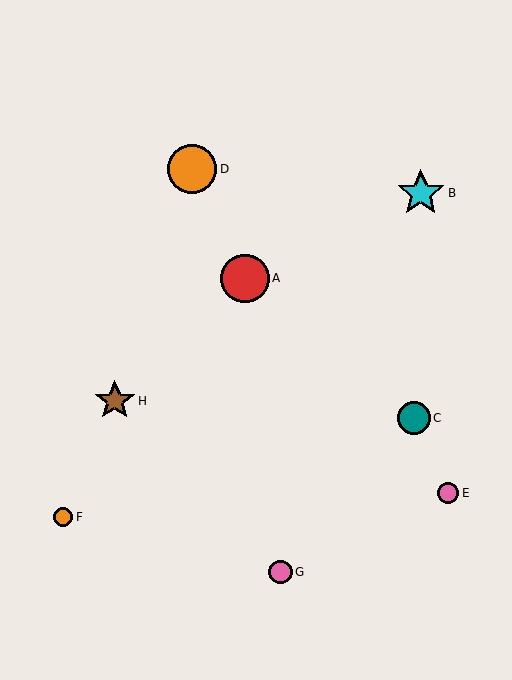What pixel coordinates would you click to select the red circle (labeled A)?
Click at (245, 278) to select the red circle A.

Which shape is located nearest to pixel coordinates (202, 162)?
The orange circle (labeled D) at (192, 169) is nearest to that location.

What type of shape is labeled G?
Shape G is a pink circle.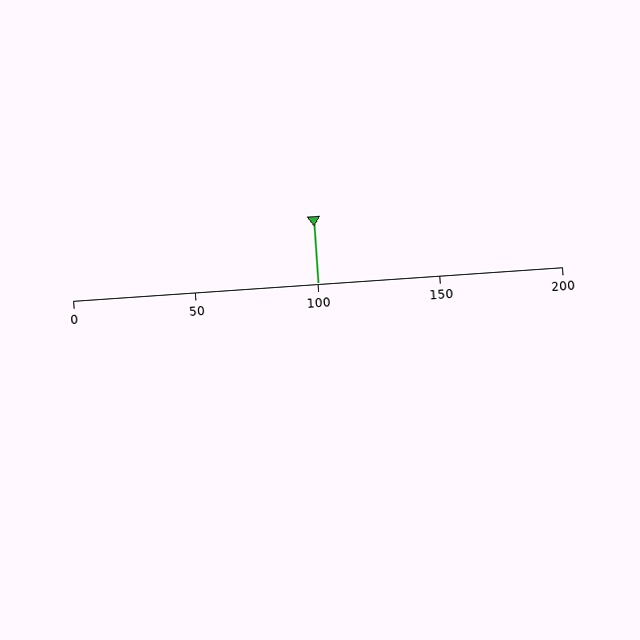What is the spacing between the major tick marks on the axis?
The major ticks are spaced 50 apart.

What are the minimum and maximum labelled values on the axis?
The axis runs from 0 to 200.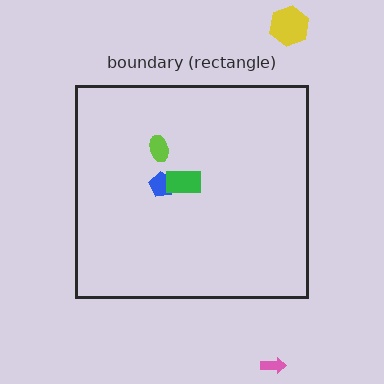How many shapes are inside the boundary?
3 inside, 2 outside.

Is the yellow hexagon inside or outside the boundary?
Outside.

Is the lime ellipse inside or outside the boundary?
Inside.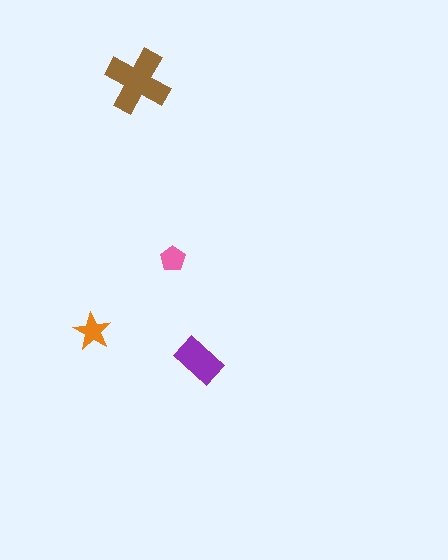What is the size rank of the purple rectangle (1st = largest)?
2nd.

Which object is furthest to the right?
The purple rectangle is rightmost.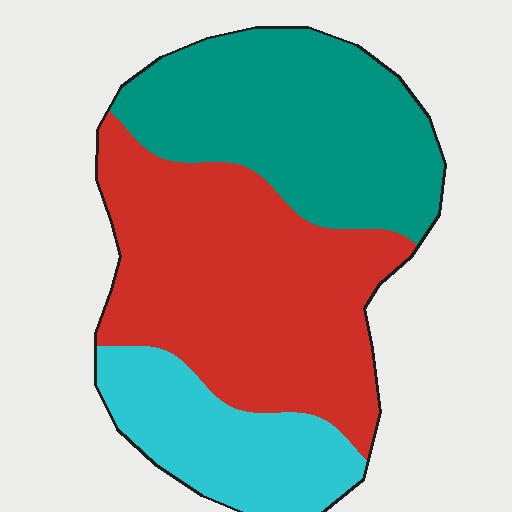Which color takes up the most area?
Red, at roughly 45%.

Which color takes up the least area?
Cyan, at roughly 20%.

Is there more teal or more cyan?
Teal.